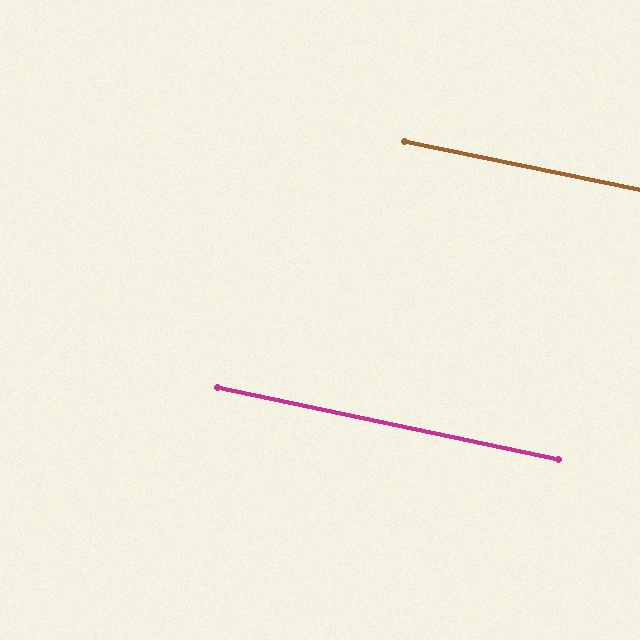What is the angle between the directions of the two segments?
Approximately 0 degrees.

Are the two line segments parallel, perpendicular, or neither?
Parallel — their directions differ by only 0.3°.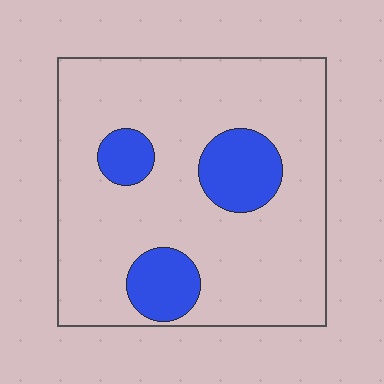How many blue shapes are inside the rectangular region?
3.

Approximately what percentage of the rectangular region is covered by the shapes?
Approximately 15%.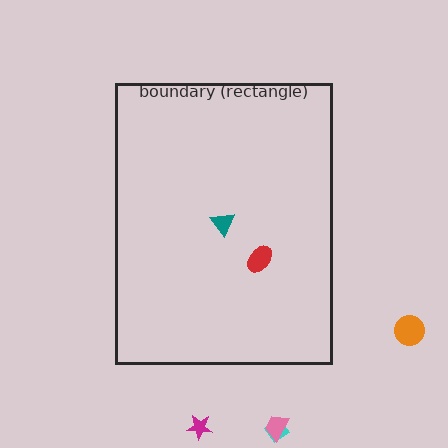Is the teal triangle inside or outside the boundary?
Inside.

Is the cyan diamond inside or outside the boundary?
Outside.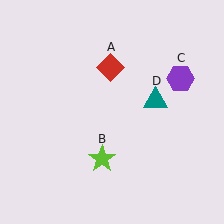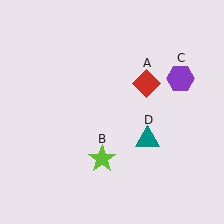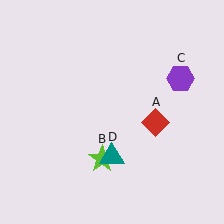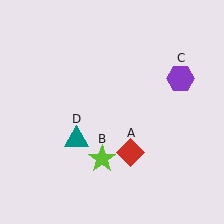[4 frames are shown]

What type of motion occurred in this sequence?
The red diamond (object A), teal triangle (object D) rotated clockwise around the center of the scene.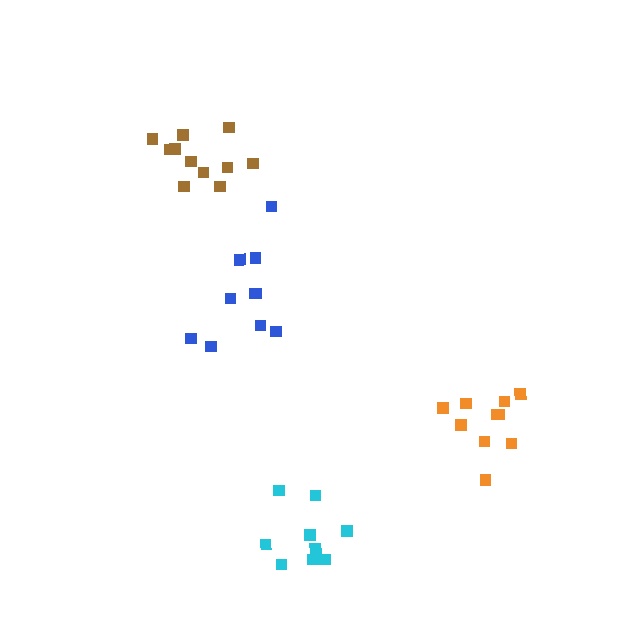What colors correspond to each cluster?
The clusters are colored: blue, orange, cyan, brown.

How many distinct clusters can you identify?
There are 4 distinct clusters.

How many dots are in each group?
Group 1: 10 dots, Group 2: 10 dots, Group 3: 9 dots, Group 4: 11 dots (40 total).